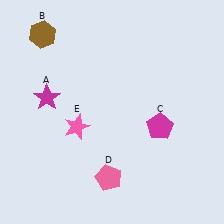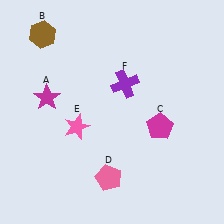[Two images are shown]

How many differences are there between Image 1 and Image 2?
There is 1 difference between the two images.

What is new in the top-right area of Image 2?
A purple cross (F) was added in the top-right area of Image 2.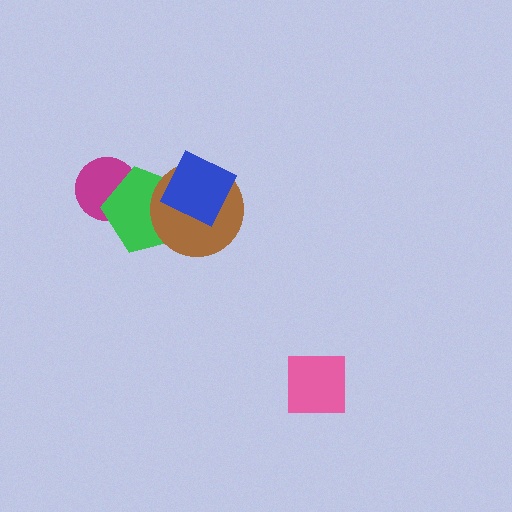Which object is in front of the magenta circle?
The green pentagon is in front of the magenta circle.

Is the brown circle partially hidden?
Yes, it is partially covered by another shape.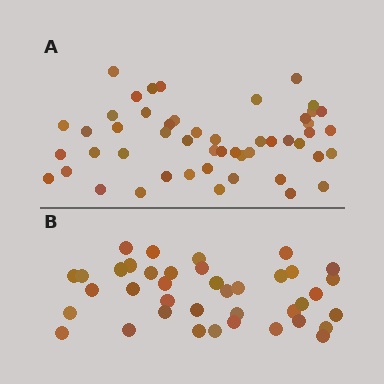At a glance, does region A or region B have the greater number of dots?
Region A (the top region) has more dots.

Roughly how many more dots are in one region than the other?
Region A has roughly 12 or so more dots than region B.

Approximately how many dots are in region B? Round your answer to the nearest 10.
About 40 dots. (The exact count is 39, which rounds to 40.)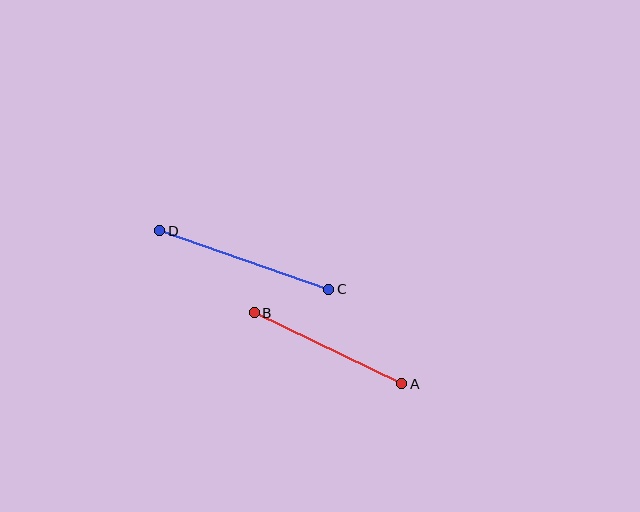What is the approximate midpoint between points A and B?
The midpoint is at approximately (328, 348) pixels.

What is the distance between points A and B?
The distance is approximately 164 pixels.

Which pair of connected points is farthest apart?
Points C and D are farthest apart.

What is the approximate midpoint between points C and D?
The midpoint is at approximately (244, 260) pixels.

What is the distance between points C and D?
The distance is approximately 179 pixels.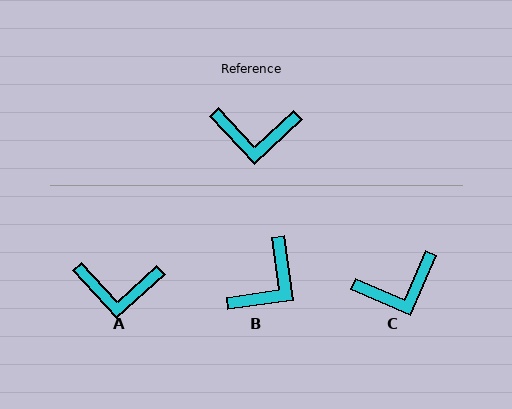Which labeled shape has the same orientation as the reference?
A.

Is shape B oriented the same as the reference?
No, it is off by about 55 degrees.